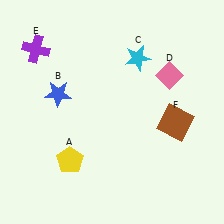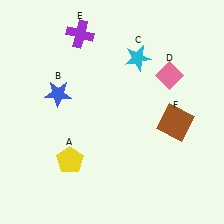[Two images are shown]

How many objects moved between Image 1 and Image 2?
1 object moved between the two images.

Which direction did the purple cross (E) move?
The purple cross (E) moved right.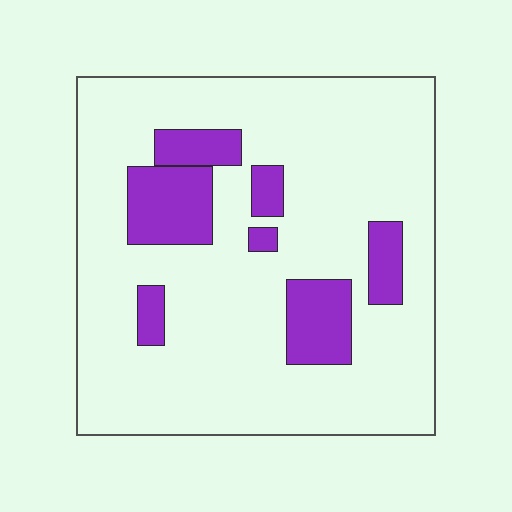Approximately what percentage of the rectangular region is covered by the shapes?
Approximately 20%.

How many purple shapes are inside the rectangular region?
7.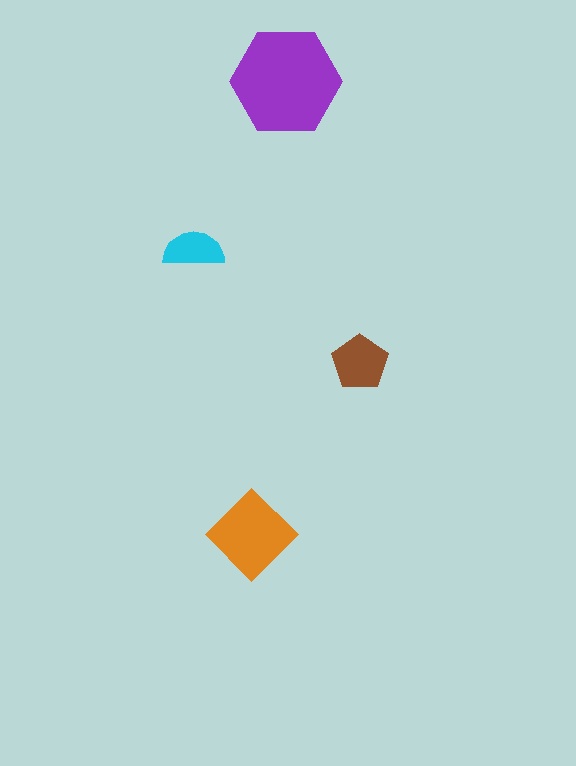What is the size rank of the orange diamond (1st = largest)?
2nd.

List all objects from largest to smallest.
The purple hexagon, the orange diamond, the brown pentagon, the cyan semicircle.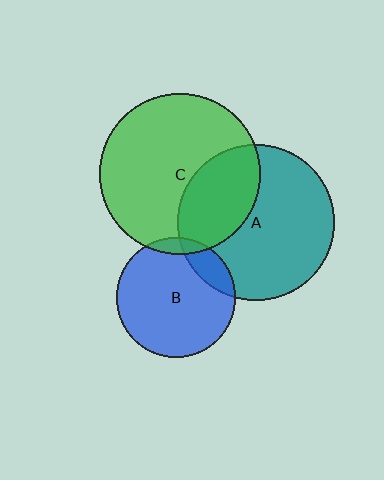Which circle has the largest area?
Circle C (green).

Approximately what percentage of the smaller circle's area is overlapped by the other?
Approximately 35%.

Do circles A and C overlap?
Yes.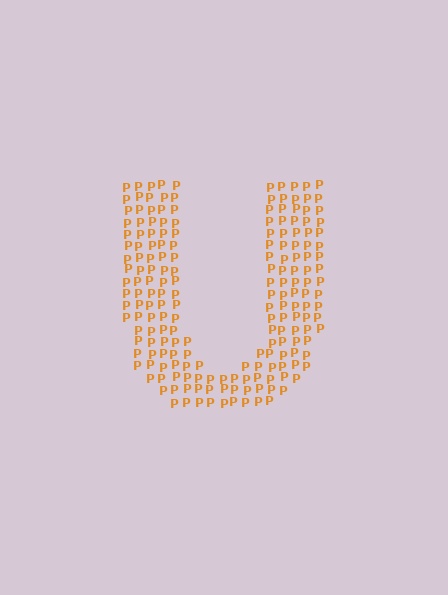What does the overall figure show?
The overall figure shows the letter U.